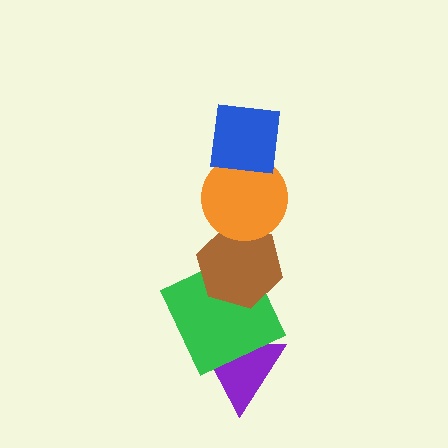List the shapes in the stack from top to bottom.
From top to bottom: the blue square, the orange circle, the brown hexagon, the green square, the purple triangle.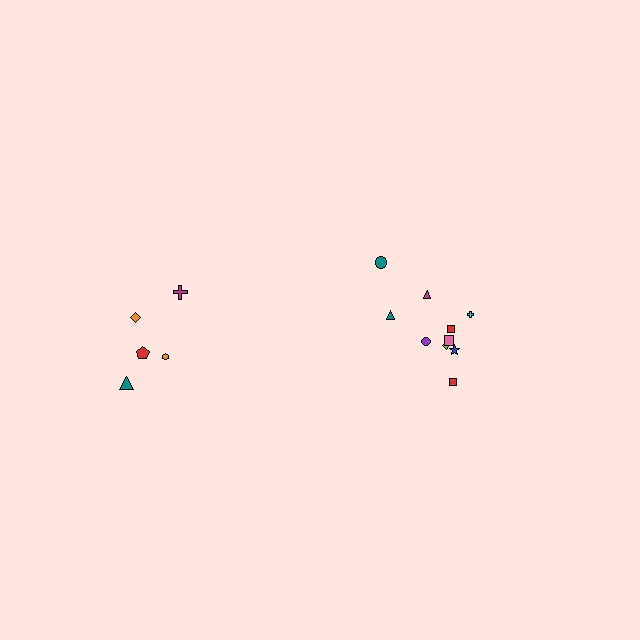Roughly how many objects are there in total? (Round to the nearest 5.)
Roughly 15 objects in total.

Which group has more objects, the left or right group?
The right group.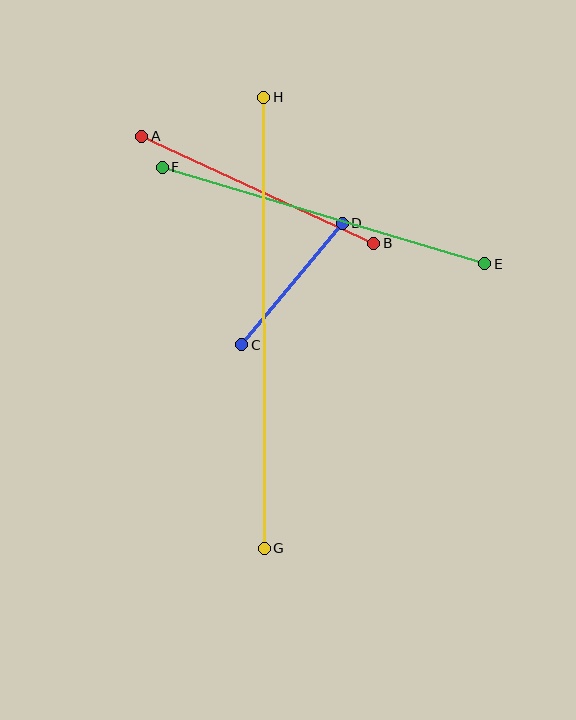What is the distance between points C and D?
The distance is approximately 158 pixels.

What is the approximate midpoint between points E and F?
The midpoint is at approximately (323, 215) pixels.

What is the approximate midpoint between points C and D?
The midpoint is at approximately (292, 284) pixels.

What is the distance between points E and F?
The distance is approximately 336 pixels.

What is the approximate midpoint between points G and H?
The midpoint is at approximately (264, 323) pixels.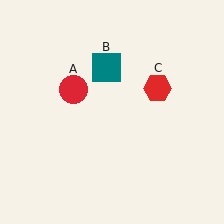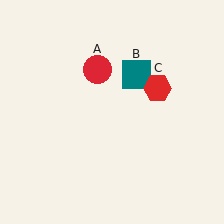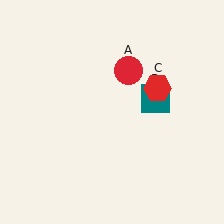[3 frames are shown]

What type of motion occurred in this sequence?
The red circle (object A), teal square (object B) rotated clockwise around the center of the scene.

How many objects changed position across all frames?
2 objects changed position: red circle (object A), teal square (object B).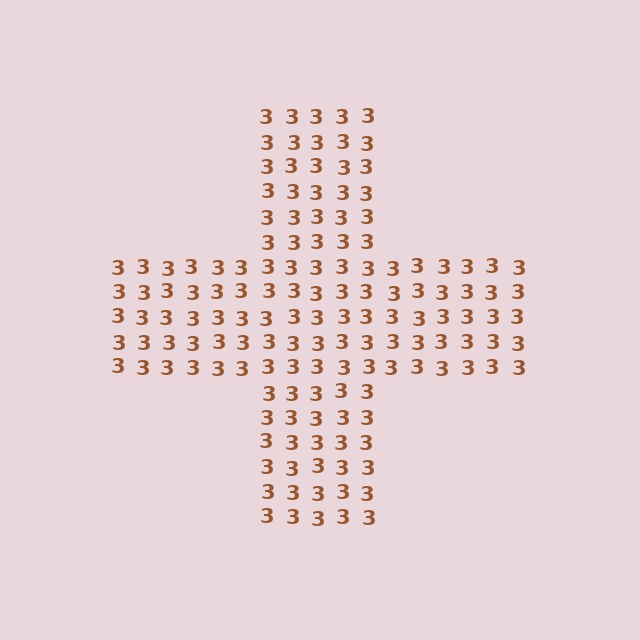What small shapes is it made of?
It is made of small digit 3's.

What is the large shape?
The large shape is a cross.